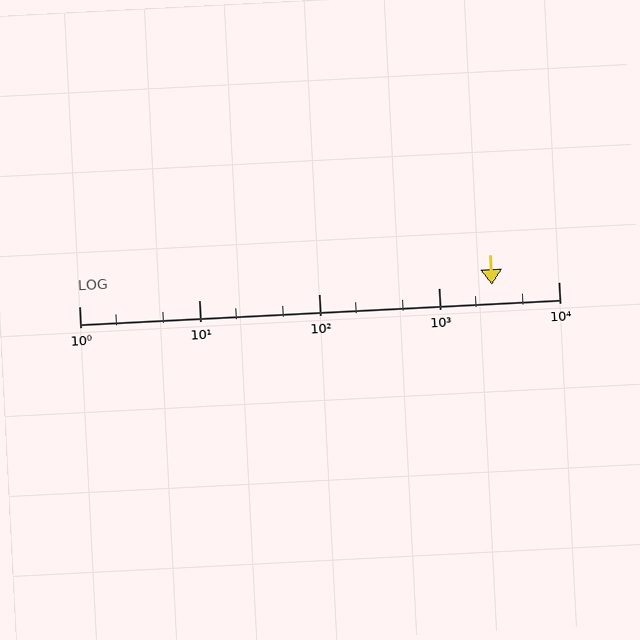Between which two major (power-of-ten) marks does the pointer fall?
The pointer is between 1000 and 10000.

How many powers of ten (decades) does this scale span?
The scale spans 4 decades, from 1 to 10000.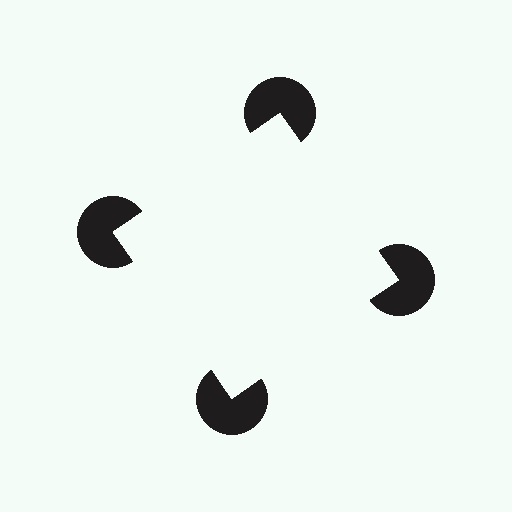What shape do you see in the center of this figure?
An illusory square — its edges are inferred from the aligned wedge cuts in the pac-man discs, not physically drawn.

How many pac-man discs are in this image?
There are 4 — one at each vertex of the illusory square.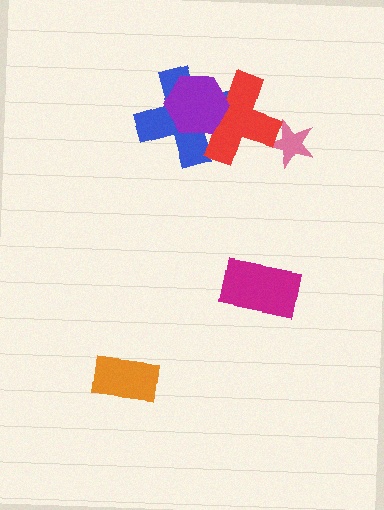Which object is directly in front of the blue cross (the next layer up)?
The red cross is directly in front of the blue cross.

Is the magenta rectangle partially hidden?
No, no other shape covers it.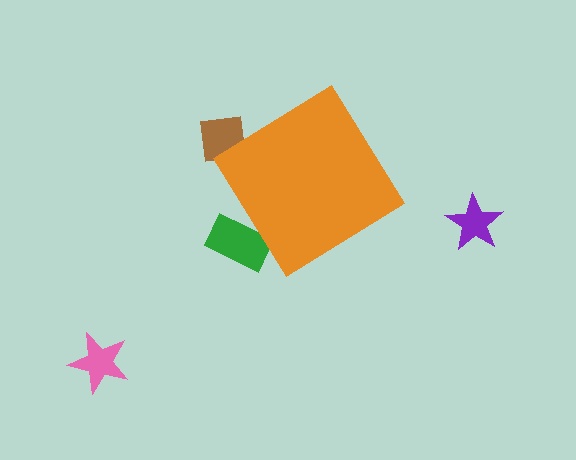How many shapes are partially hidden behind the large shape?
2 shapes are partially hidden.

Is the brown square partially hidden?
Yes, the brown square is partially hidden behind the orange diamond.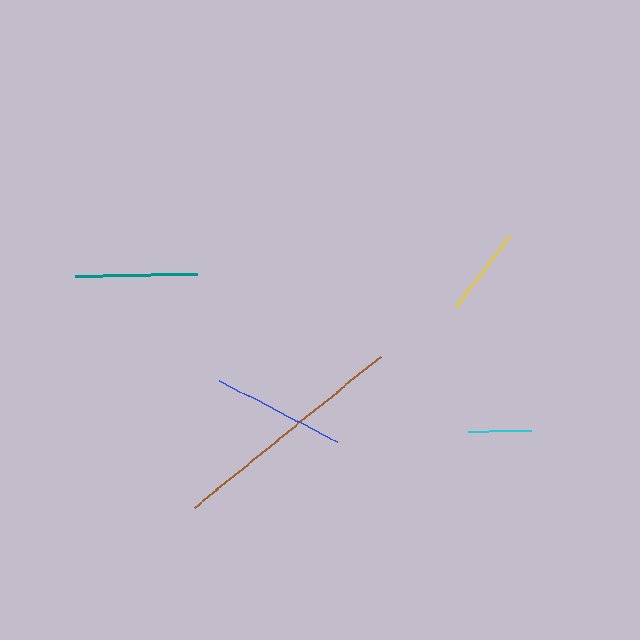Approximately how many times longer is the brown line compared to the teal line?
The brown line is approximately 2.0 times the length of the teal line.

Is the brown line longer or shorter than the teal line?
The brown line is longer than the teal line.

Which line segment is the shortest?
The cyan line is the shortest at approximately 63 pixels.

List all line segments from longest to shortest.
From longest to shortest: brown, blue, teal, yellow, cyan.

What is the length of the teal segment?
The teal segment is approximately 122 pixels long.